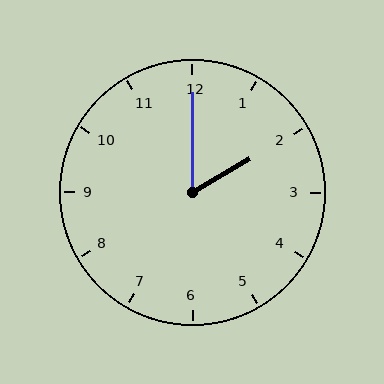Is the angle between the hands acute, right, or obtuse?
It is acute.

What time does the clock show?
2:00.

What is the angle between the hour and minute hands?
Approximately 60 degrees.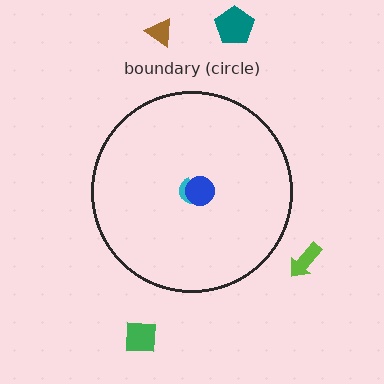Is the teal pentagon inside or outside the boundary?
Outside.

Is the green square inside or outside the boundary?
Outside.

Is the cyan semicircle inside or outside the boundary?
Inside.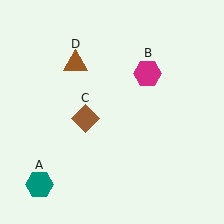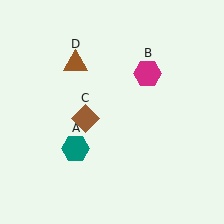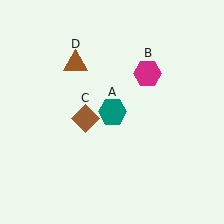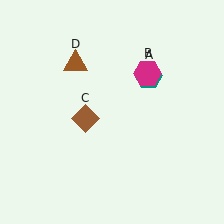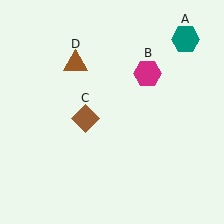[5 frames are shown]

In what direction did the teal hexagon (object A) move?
The teal hexagon (object A) moved up and to the right.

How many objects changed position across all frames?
1 object changed position: teal hexagon (object A).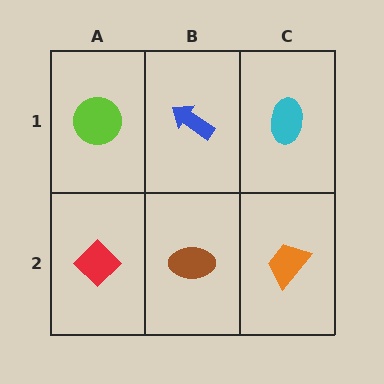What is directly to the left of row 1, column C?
A blue arrow.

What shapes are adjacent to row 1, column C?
An orange trapezoid (row 2, column C), a blue arrow (row 1, column B).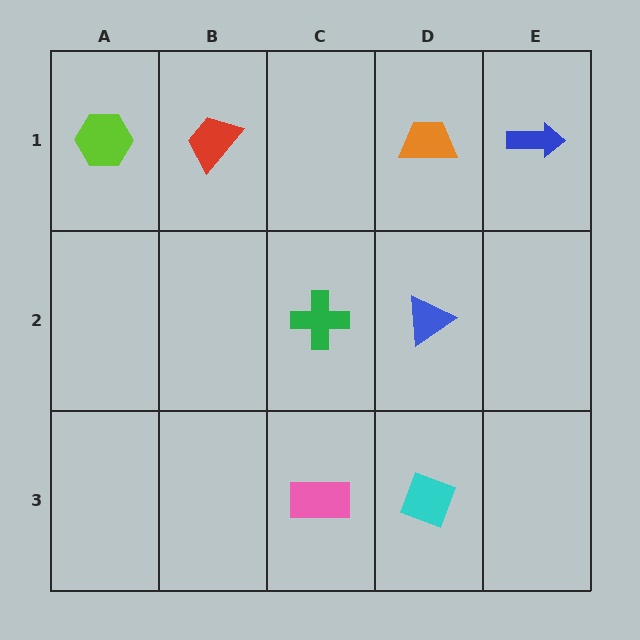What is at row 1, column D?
An orange trapezoid.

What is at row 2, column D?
A blue triangle.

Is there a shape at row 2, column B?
No, that cell is empty.